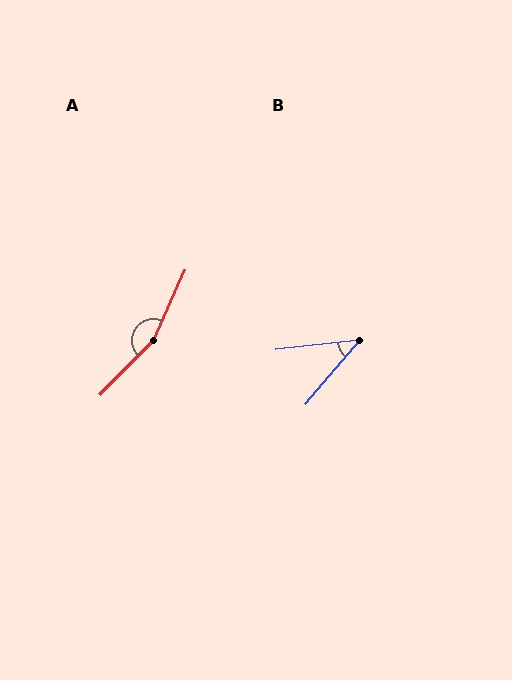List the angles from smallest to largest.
B (43°), A (160°).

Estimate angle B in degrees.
Approximately 43 degrees.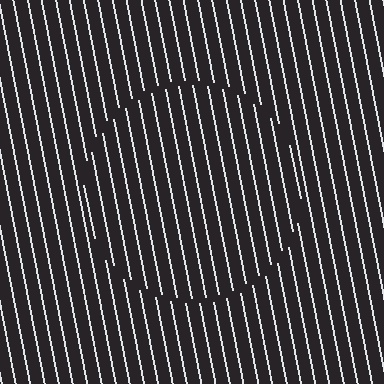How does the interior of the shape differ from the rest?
The interior of the shape contains the same grating, shifted by half a period — the contour is defined by the phase discontinuity where line-ends from the inner and outer gratings abut.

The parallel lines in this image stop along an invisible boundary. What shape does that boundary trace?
An illusory circle. The interior of the shape contains the same grating, shifted by half a period — the contour is defined by the phase discontinuity where line-ends from the inner and outer gratings abut.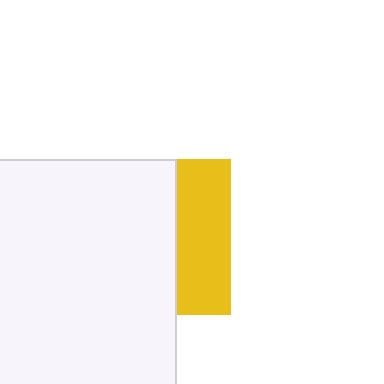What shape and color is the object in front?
The object in front is a white rectangle.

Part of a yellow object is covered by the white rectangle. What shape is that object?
It is a square.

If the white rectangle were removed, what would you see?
You would see the complete yellow square.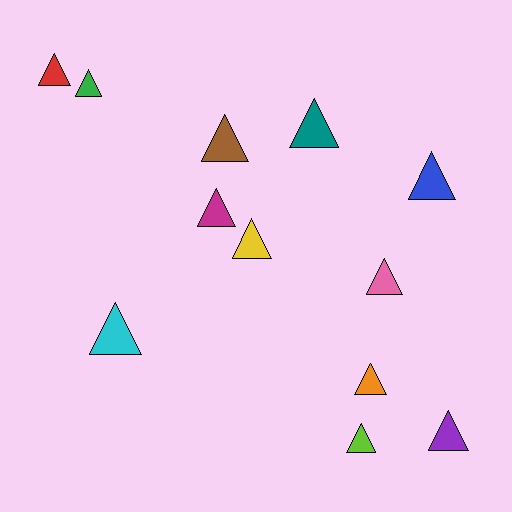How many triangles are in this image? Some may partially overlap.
There are 12 triangles.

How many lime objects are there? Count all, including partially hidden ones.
There is 1 lime object.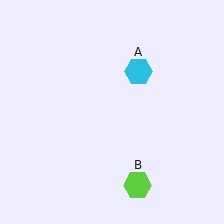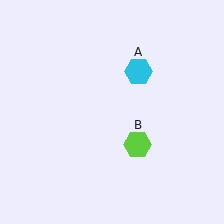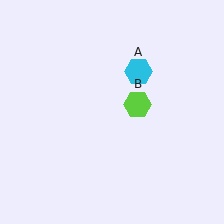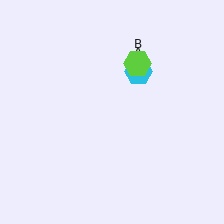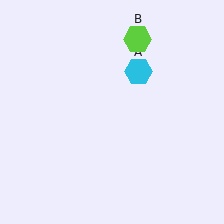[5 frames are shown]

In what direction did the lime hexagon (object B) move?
The lime hexagon (object B) moved up.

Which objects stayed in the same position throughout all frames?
Cyan hexagon (object A) remained stationary.